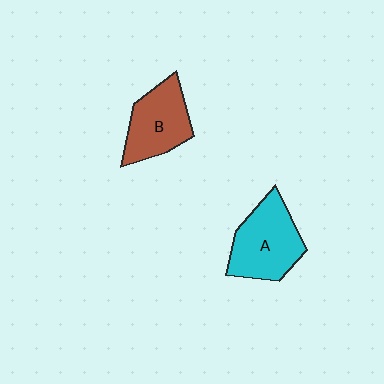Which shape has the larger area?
Shape A (cyan).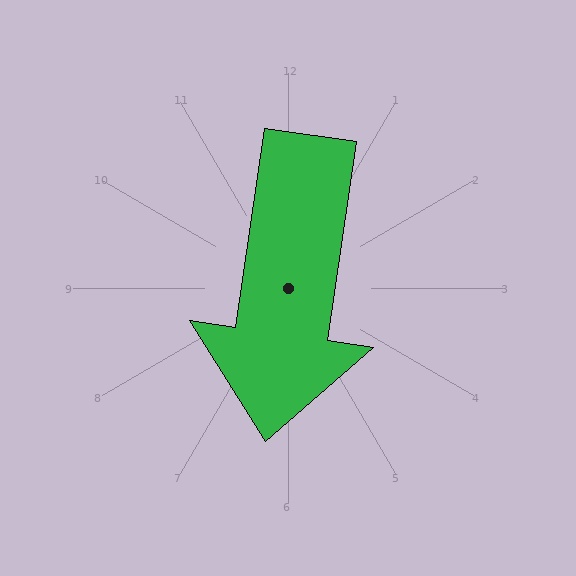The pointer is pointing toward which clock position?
Roughly 6 o'clock.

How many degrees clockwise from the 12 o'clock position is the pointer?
Approximately 188 degrees.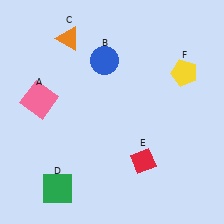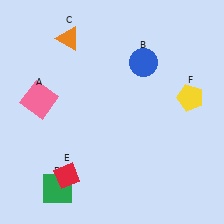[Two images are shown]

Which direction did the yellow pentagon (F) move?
The yellow pentagon (F) moved down.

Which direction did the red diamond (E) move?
The red diamond (E) moved left.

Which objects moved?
The objects that moved are: the blue circle (B), the red diamond (E), the yellow pentagon (F).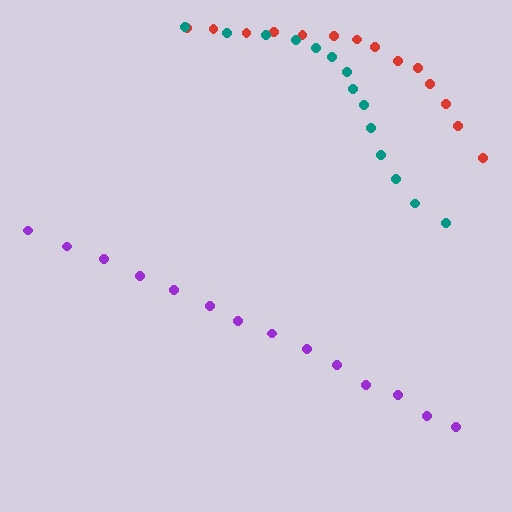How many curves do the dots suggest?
There are 3 distinct paths.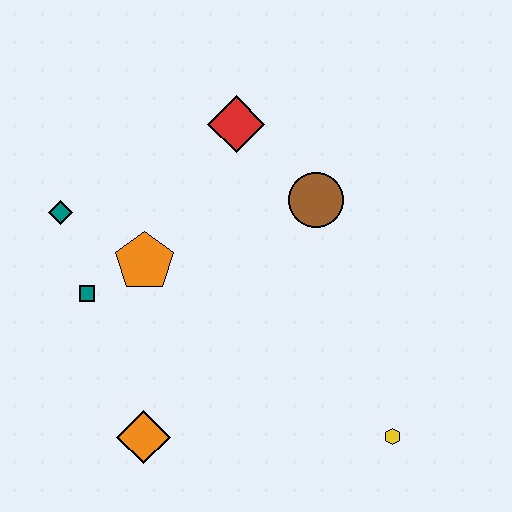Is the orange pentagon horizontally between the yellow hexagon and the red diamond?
No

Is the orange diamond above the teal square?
No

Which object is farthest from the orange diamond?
The red diamond is farthest from the orange diamond.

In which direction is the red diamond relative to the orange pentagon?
The red diamond is above the orange pentagon.